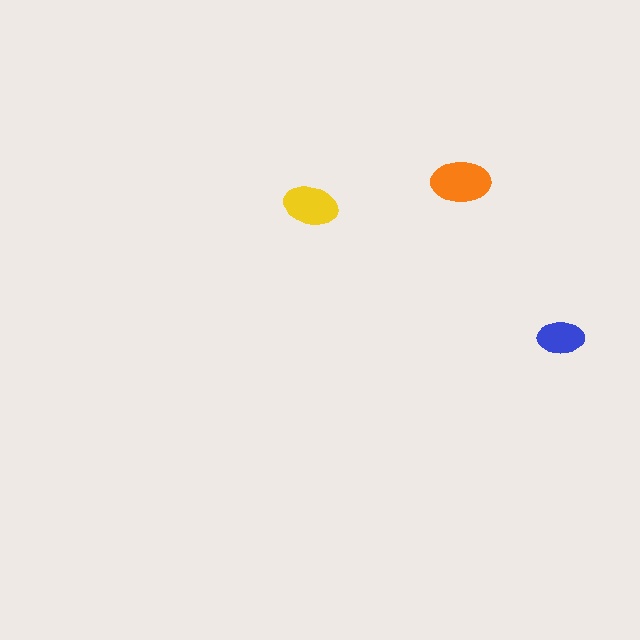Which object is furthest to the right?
The blue ellipse is rightmost.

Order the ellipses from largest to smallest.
the orange one, the yellow one, the blue one.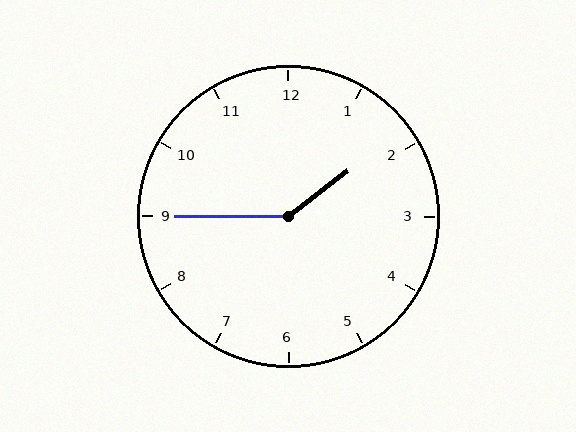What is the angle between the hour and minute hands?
Approximately 142 degrees.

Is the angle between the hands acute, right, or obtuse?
It is obtuse.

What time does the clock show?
1:45.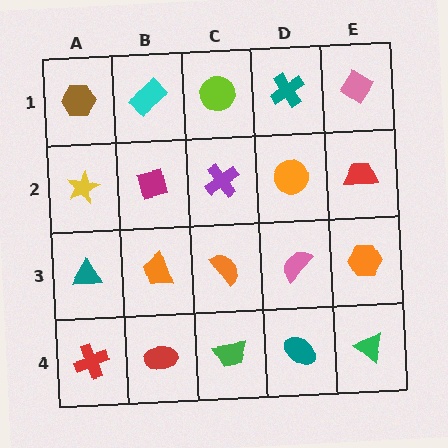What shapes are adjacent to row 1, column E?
A red trapezoid (row 2, column E), a teal cross (row 1, column D).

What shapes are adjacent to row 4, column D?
A pink semicircle (row 3, column D), a green trapezoid (row 4, column C), a green triangle (row 4, column E).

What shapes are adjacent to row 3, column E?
A red trapezoid (row 2, column E), a green triangle (row 4, column E), a pink semicircle (row 3, column D).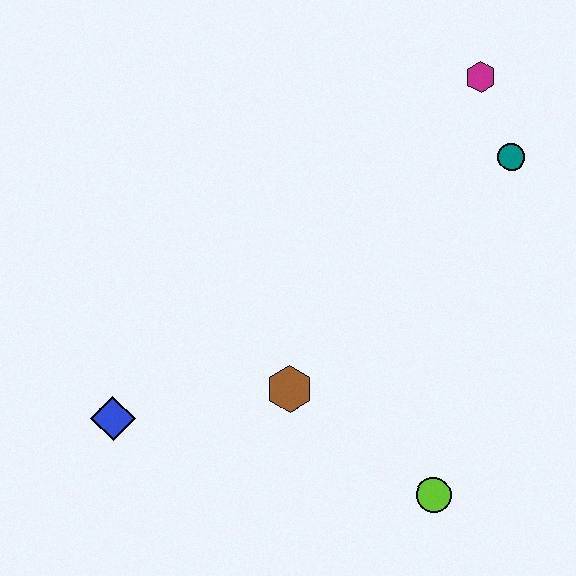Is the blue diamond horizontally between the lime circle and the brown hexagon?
No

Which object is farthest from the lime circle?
The magenta hexagon is farthest from the lime circle.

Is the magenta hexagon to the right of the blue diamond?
Yes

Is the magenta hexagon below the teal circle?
No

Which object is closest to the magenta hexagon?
The teal circle is closest to the magenta hexagon.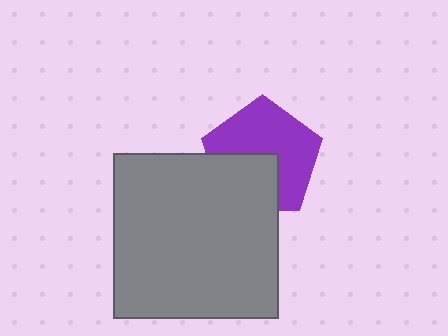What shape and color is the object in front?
The object in front is a gray square.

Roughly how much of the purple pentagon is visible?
About half of it is visible (roughly 62%).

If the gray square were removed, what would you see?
You would see the complete purple pentagon.